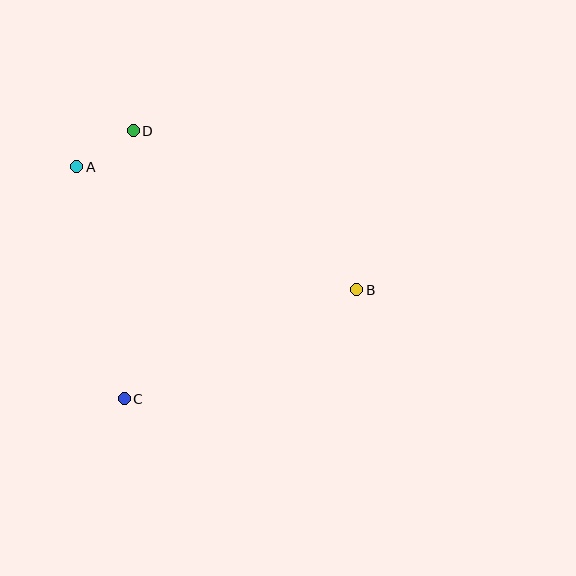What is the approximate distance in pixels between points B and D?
The distance between B and D is approximately 275 pixels.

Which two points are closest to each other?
Points A and D are closest to each other.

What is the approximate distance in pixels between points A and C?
The distance between A and C is approximately 237 pixels.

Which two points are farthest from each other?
Points A and B are farthest from each other.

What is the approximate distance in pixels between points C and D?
The distance between C and D is approximately 268 pixels.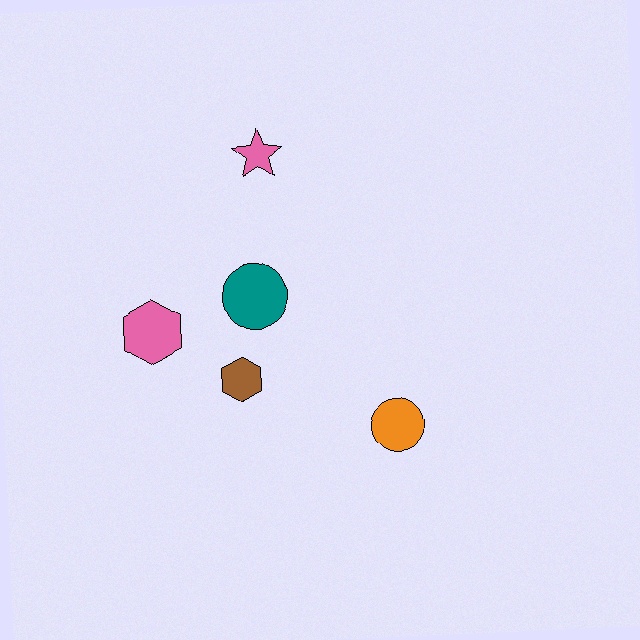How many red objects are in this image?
There are no red objects.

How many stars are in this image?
There is 1 star.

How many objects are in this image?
There are 5 objects.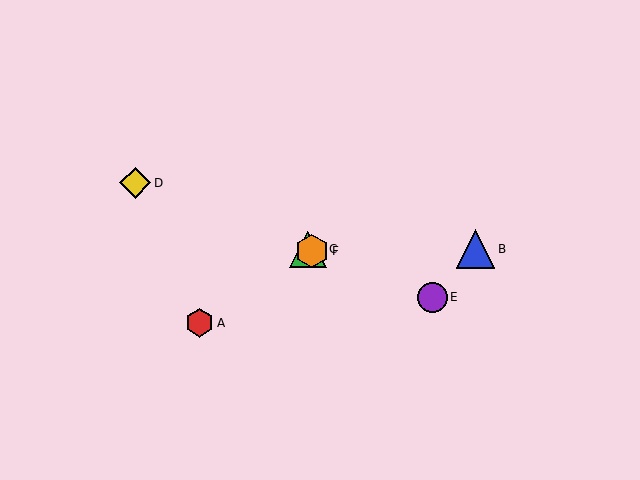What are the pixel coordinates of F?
Object F is at (312, 251).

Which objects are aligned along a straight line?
Objects C, D, E, F are aligned along a straight line.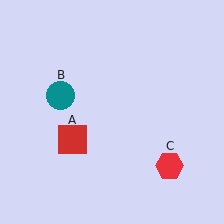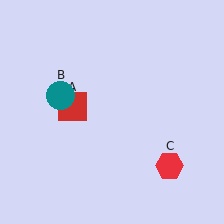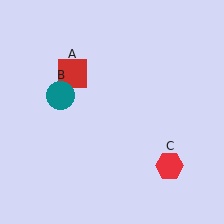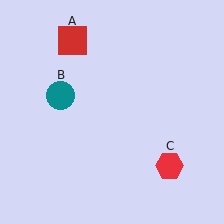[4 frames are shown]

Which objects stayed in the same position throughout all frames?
Teal circle (object B) and red hexagon (object C) remained stationary.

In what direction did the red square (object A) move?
The red square (object A) moved up.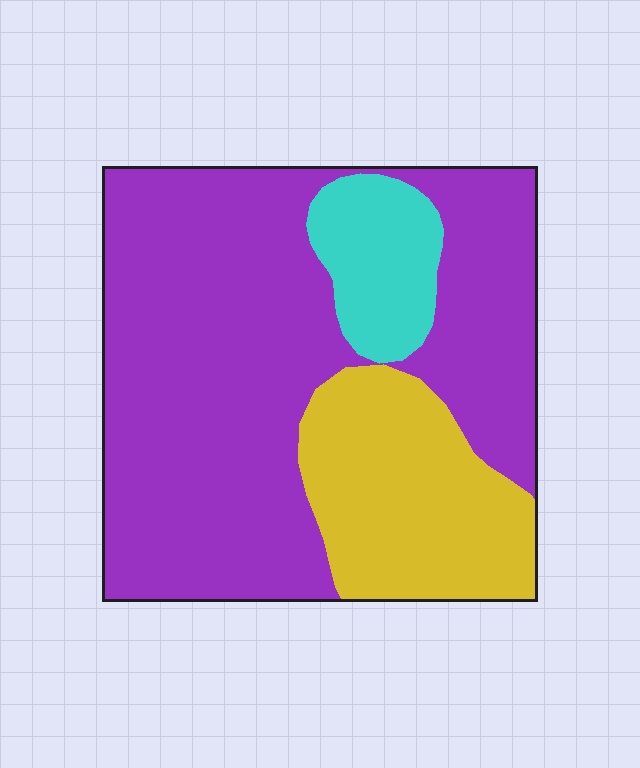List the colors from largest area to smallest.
From largest to smallest: purple, yellow, cyan.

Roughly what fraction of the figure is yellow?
Yellow takes up about one quarter (1/4) of the figure.